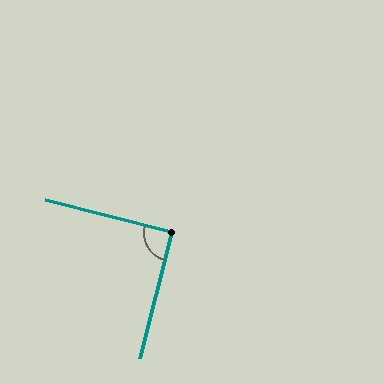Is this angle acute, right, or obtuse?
It is approximately a right angle.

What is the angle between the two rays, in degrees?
Approximately 90 degrees.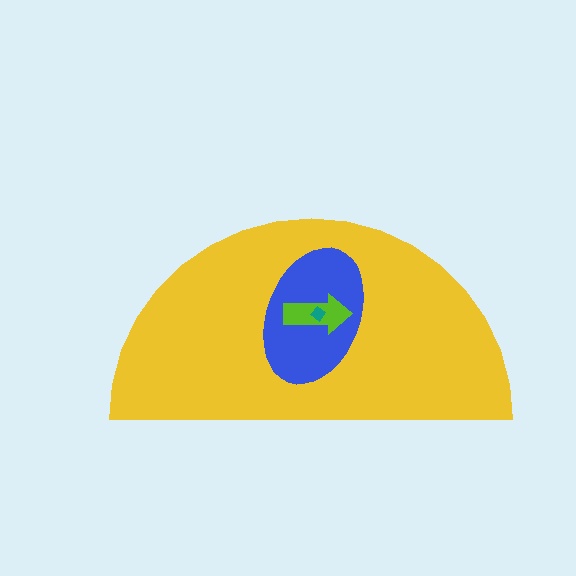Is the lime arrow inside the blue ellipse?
Yes.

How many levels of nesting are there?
4.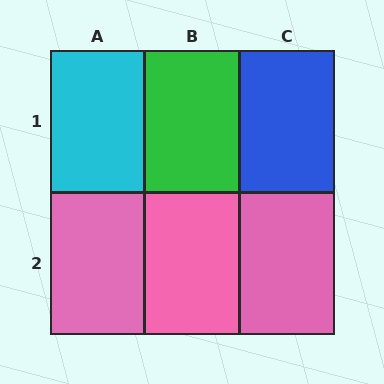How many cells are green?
1 cell is green.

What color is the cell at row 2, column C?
Pink.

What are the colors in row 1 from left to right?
Cyan, green, blue.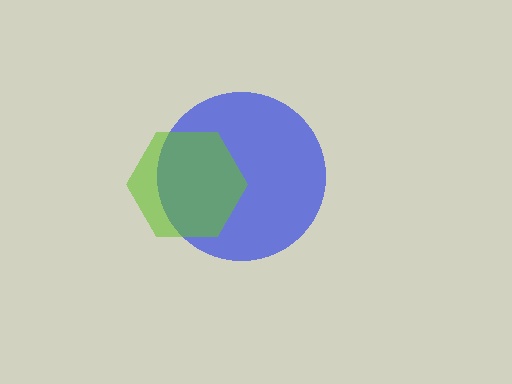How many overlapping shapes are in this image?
There are 2 overlapping shapes in the image.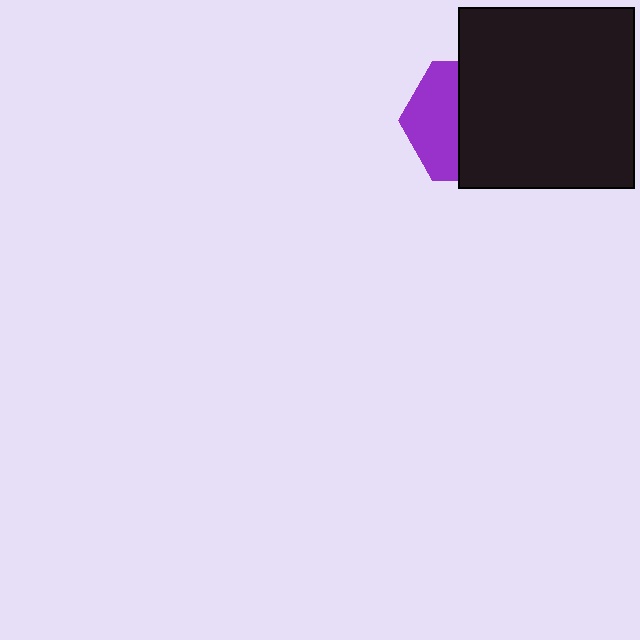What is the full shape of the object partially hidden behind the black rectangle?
The partially hidden object is a purple hexagon.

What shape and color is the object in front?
The object in front is a black rectangle.